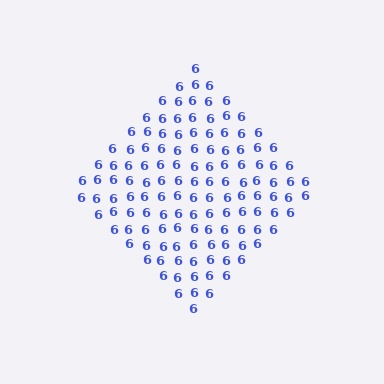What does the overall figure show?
The overall figure shows a diamond.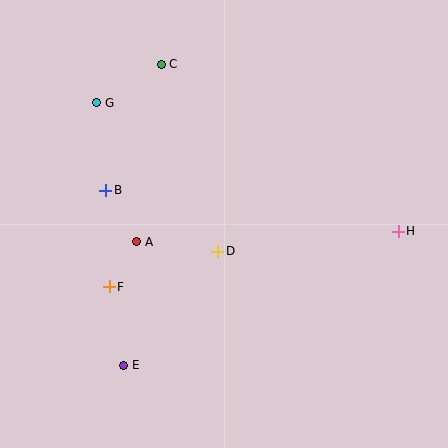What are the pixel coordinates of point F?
Point F is at (109, 287).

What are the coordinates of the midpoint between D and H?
The midpoint between D and H is at (308, 241).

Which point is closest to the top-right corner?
Point H is closest to the top-right corner.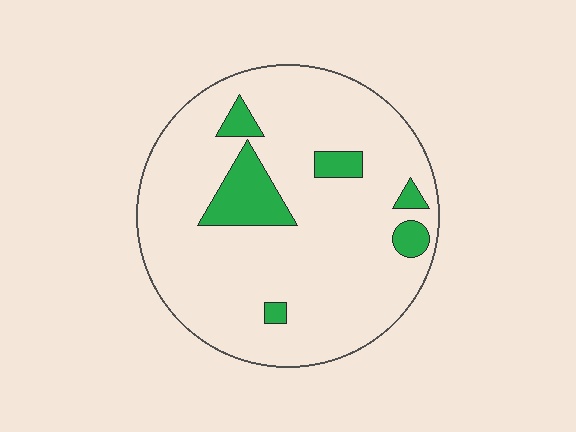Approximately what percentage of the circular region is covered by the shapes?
Approximately 15%.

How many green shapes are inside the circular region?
6.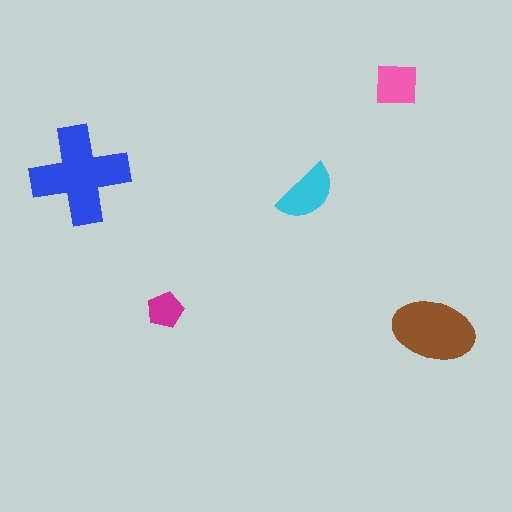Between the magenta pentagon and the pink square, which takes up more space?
The pink square.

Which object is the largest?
The blue cross.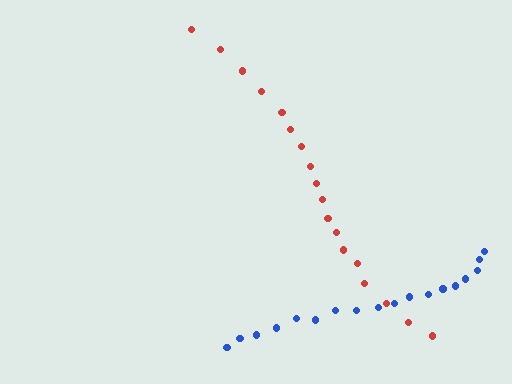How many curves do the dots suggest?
There are 2 distinct paths.